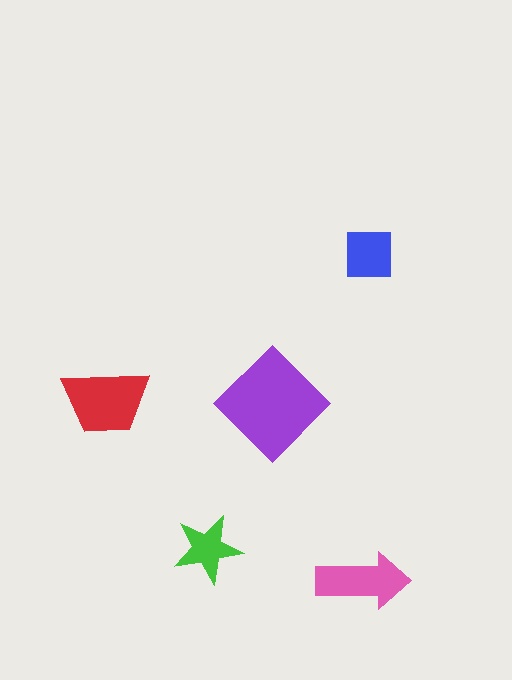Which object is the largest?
The purple diamond.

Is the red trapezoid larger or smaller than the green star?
Larger.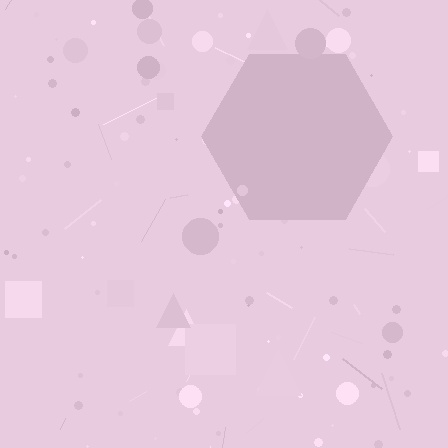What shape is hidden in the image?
A hexagon is hidden in the image.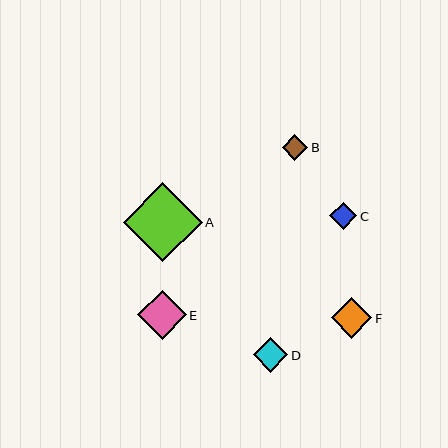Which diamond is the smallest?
Diamond B is the smallest with a size of approximately 26 pixels.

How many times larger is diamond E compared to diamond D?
Diamond E is approximately 1.4 times the size of diamond D.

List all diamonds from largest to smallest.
From largest to smallest: A, E, F, D, C, B.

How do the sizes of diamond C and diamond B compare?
Diamond C and diamond B are approximately the same size.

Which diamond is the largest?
Diamond A is the largest with a size of approximately 79 pixels.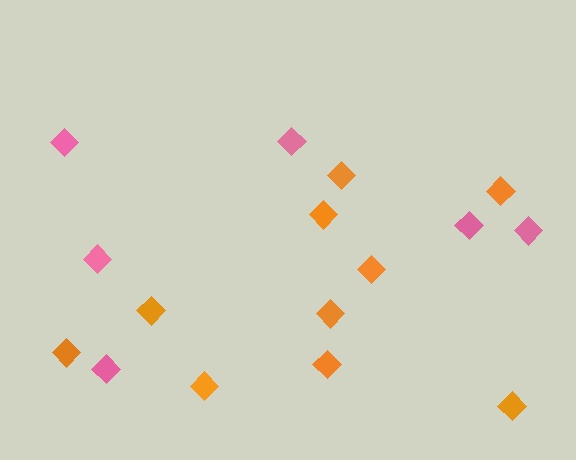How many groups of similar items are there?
There are 2 groups: one group of orange diamonds (10) and one group of pink diamonds (6).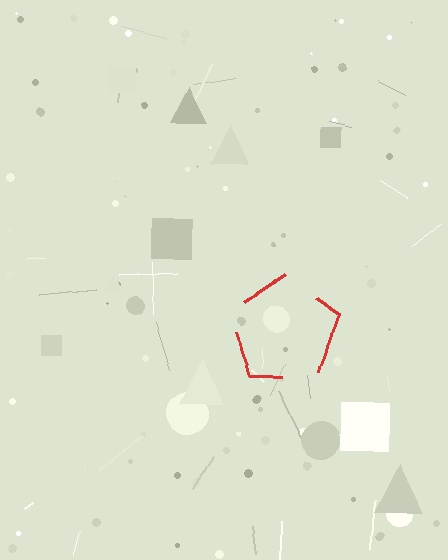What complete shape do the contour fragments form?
The contour fragments form a pentagon.